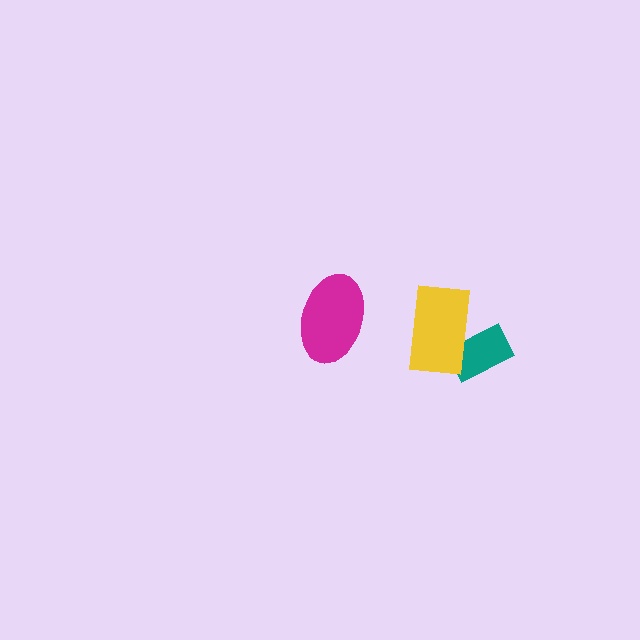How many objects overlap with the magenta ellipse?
0 objects overlap with the magenta ellipse.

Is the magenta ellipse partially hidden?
No, no other shape covers it.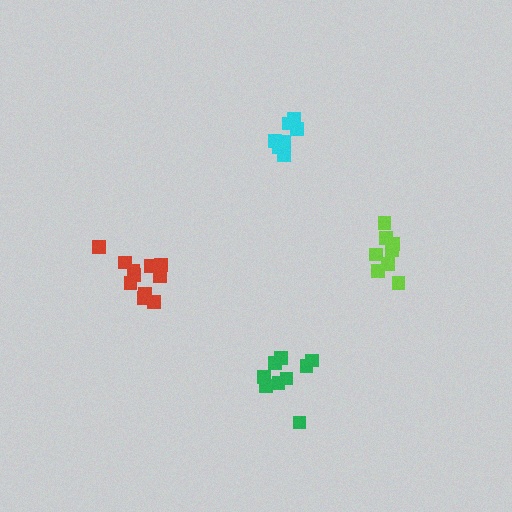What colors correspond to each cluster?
The clusters are colored: green, red, lime, cyan.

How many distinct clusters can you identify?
There are 4 distinct clusters.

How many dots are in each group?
Group 1: 9 dots, Group 2: 11 dots, Group 3: 8 dots, Group 4: 7 dots (35 total).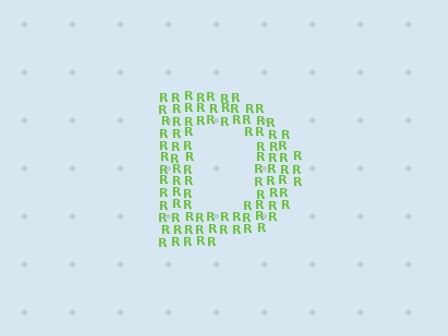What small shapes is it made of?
It is made of small letter R's.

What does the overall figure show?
The overall figure shows the letter D.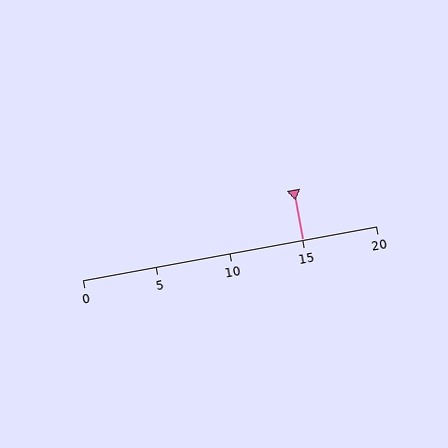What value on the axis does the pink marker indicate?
The marker indicates approximately 15.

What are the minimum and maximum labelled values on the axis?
The axis runs from 0 to 20.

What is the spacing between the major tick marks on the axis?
The major ticks are spaced 5 apart.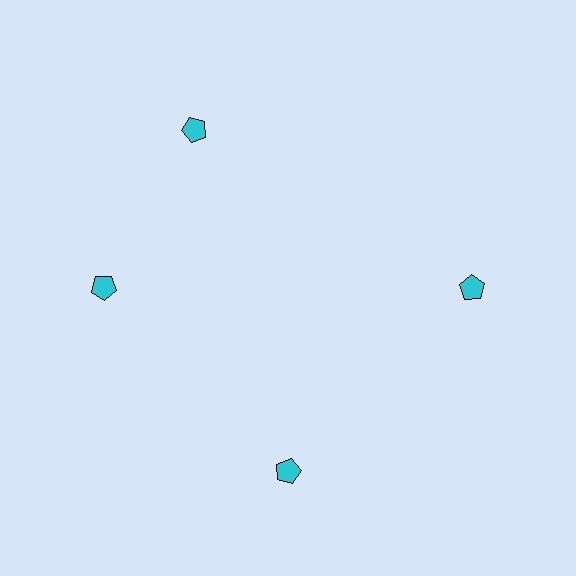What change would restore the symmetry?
The symmetry would be restored by rotating it back into even spacing with its neighbors so that all 4 pentagons sit at equal angles and equal distance from the center.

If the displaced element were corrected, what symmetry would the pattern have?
It would have 4-fold rotational symmetry — the pattern would map onto itself every 90 degrees.